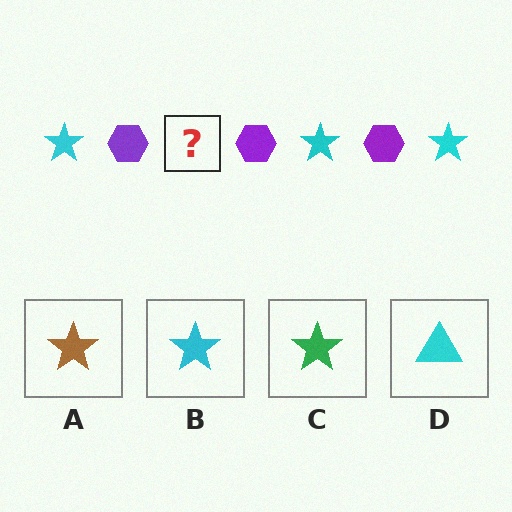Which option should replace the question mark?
Option B.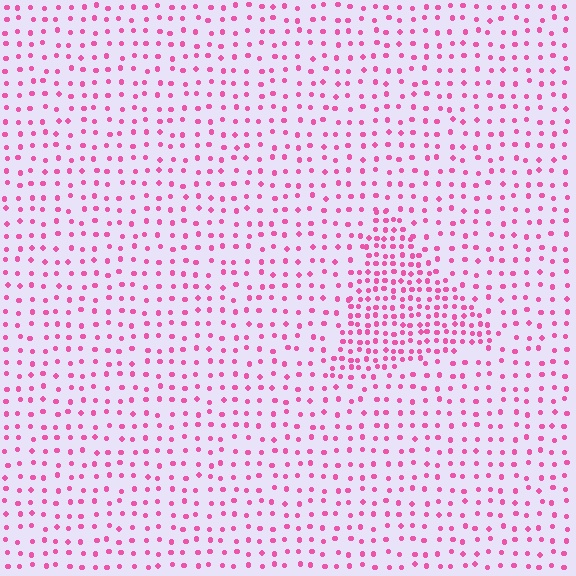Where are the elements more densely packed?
The elements are more densely packed inside the triangle boundary.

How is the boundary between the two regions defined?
The boundary is defined by a change in element density (approximately 2.2x ratio). All elements are the same color, size, and shape.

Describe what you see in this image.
The image contains small pink elements arranged at two different densities. A triangle-shaped region is visible where the elements are more densely packed than the surrounding area.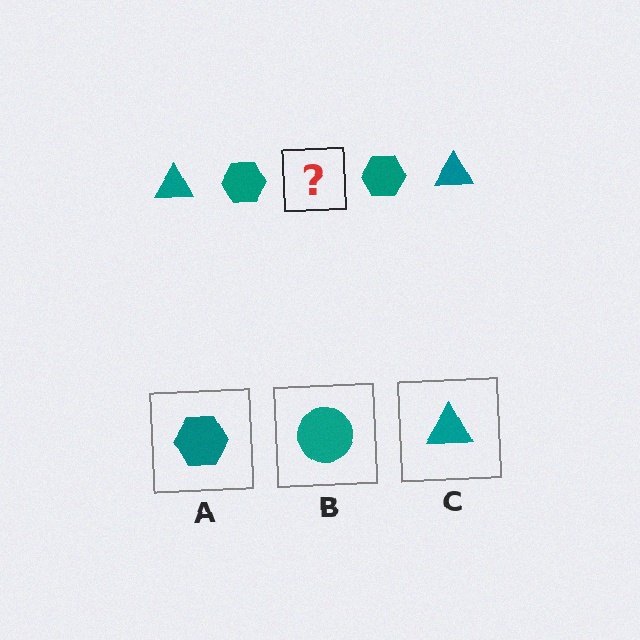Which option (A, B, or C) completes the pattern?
C.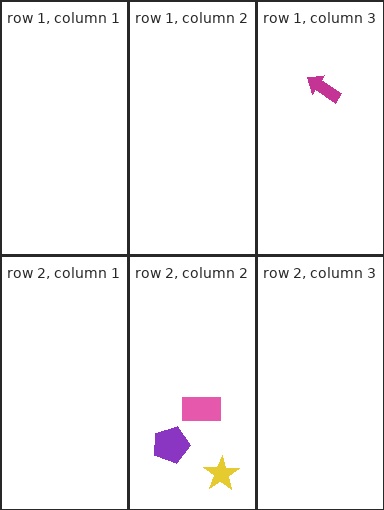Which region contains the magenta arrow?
The row 1, column 3 region.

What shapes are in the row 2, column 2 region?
The purple pentagon, the pink rectangle, the yellow star.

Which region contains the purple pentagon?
The row 2, column 2 region.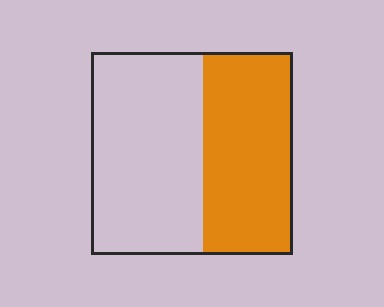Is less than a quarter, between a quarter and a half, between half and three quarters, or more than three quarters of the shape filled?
Between a quarter and a half.